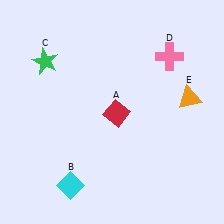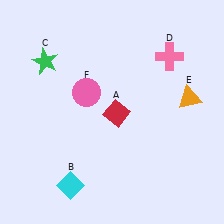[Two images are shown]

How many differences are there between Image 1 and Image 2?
There is 1 difference between the two images.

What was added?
A pink circle (F) was added in Image 2.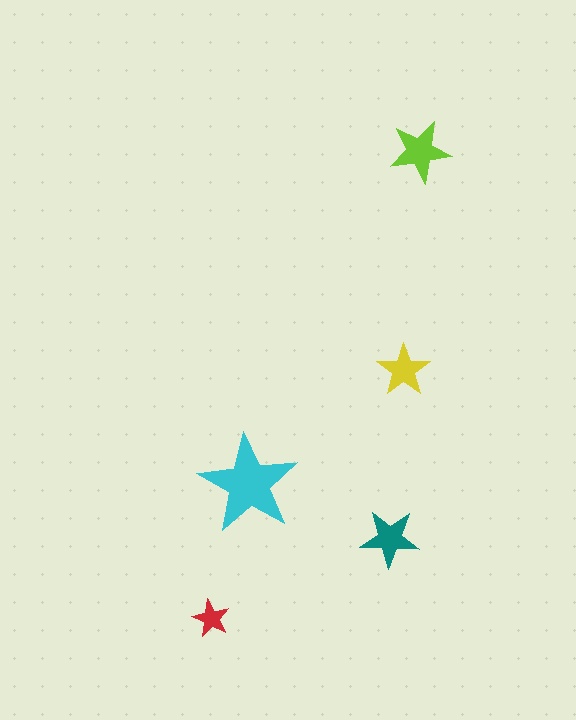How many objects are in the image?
There are 5 objects in the image.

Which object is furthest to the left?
The red star is leftmost.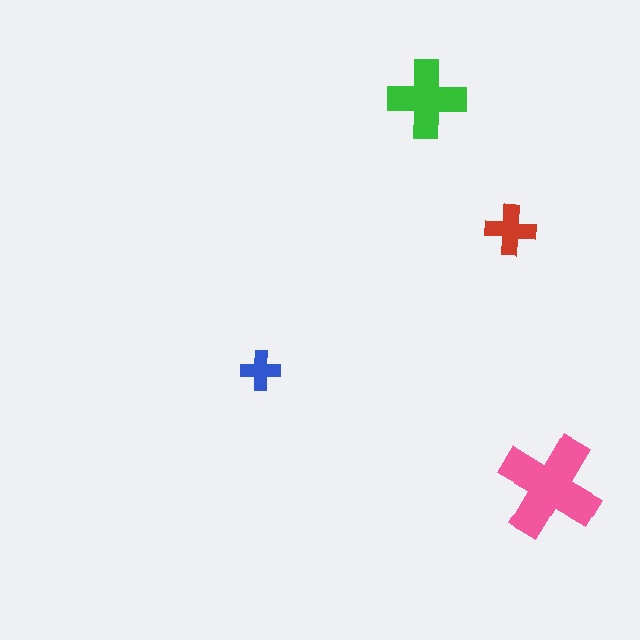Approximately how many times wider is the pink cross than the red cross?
About 2 times wider.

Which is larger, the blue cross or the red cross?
The red one.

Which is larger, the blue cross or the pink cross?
The pink one.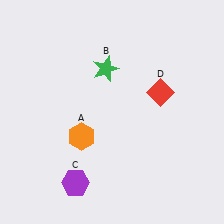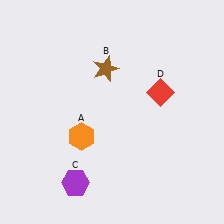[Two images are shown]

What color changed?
The star (B) changed from green in Image 1 to brown in Image 2.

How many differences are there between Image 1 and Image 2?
There is 1 difference between the two images.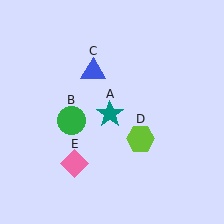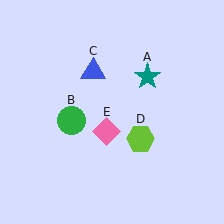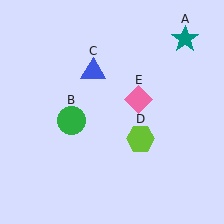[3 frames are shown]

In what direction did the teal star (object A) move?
The teal star (object A) moved up and to the right.